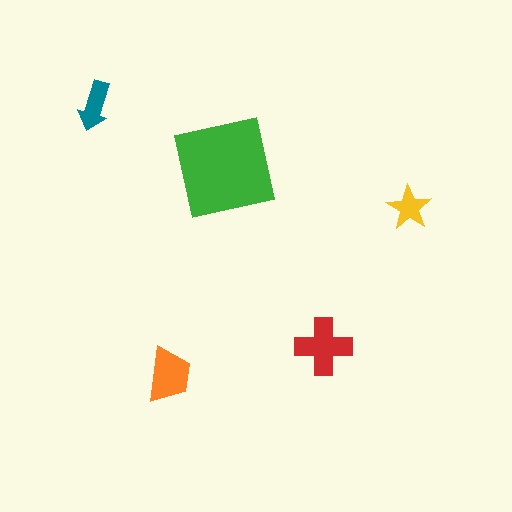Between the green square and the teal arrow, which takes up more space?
The green square.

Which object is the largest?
The green square.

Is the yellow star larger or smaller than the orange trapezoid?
Smaller.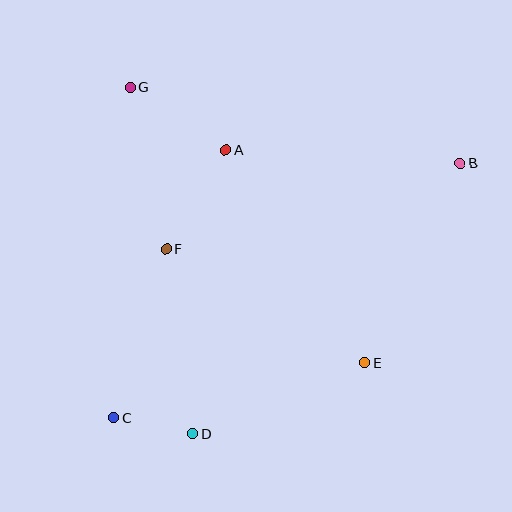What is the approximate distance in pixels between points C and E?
The distance between C and E is approximately 257 pixels.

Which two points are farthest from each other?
Points B and C are farthest from each other.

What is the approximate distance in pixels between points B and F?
The distance between B and F is approximately 306 pixels.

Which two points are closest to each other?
Points C and D are closest to each other.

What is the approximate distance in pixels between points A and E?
The distance between A and E is approximately 254 pixels.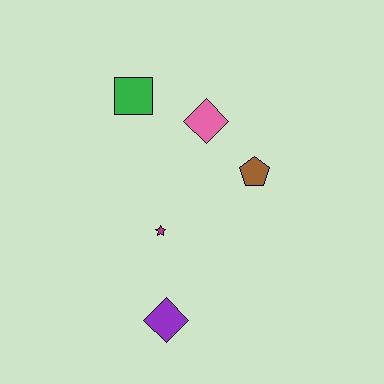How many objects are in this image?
There are 5 objects.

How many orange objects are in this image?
There are no orange objects.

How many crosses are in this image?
There are no crosses.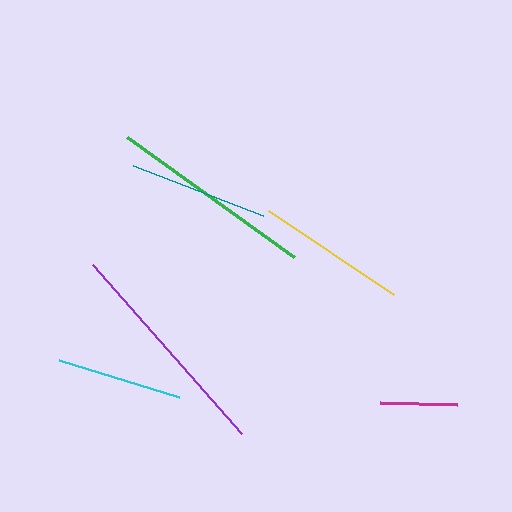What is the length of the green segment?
The green segment is approximately 205 pixels long.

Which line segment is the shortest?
The magenta line is the shortest at approximately 77 pixels.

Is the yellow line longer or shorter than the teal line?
The yellow line is longer than the teal line.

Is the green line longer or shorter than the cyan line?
The green line is longer than the cyan line.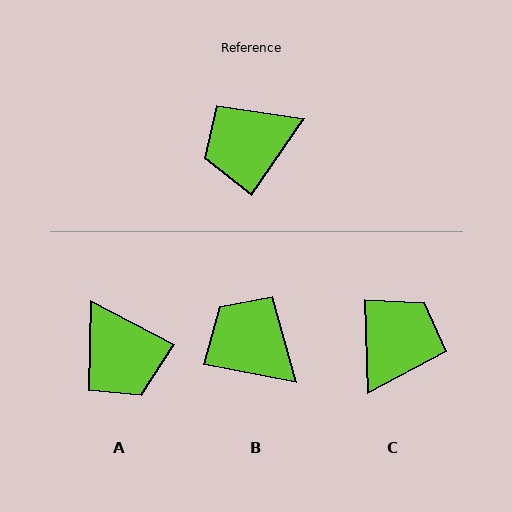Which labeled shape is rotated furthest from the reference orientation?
C, about 144 degrees away.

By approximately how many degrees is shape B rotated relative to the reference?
Approximately 66 degrees clockwise.